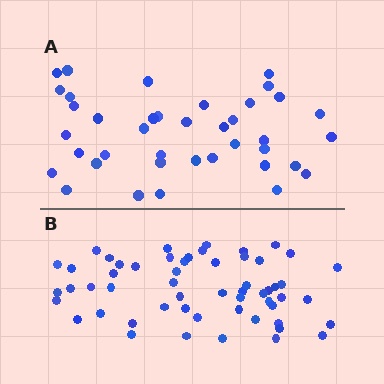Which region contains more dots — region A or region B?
Region B (the bottom region) has more dots.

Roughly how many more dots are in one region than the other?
Region B has approximately 15 more dots than region A.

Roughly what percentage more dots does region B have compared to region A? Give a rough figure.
About 45% more.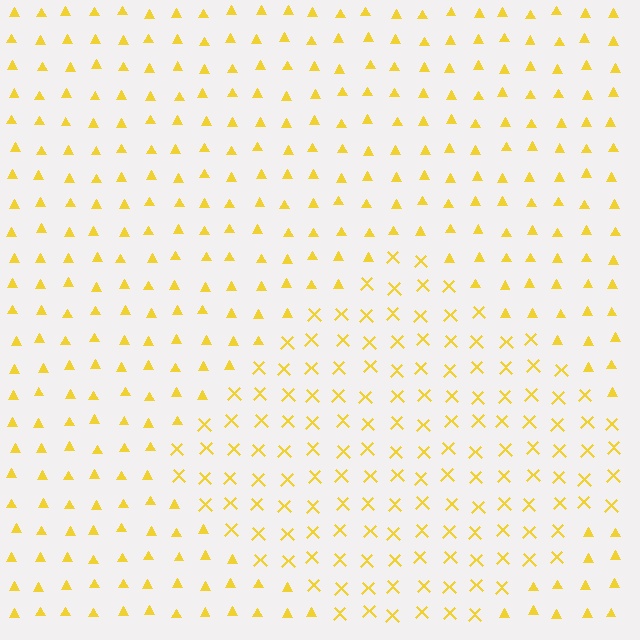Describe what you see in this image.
The image is filled with small yellow elements arranged in a uniform grid. A diamond-shaped region contains X marks, while the surrounding area contains triangles. The boundary is defined purely by the change in element shape.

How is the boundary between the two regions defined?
The boundary is defined by a change in element shape: X marks inside vs. triangles outside. All elements share the same color and spacing.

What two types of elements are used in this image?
The image uses X marks inside the diamond region and triangles outside it.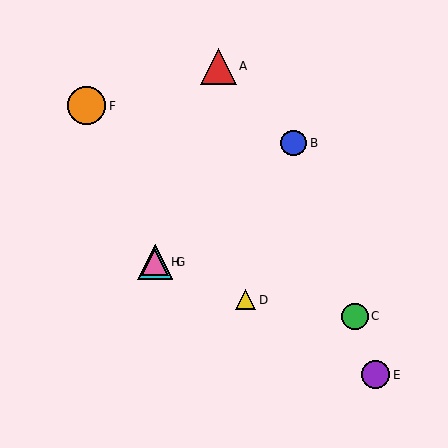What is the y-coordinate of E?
Object E is at y≈375.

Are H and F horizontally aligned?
No, H is at y≈262 and F is at y≈106.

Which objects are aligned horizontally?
Objects G, H are aligned horizontally.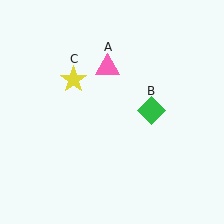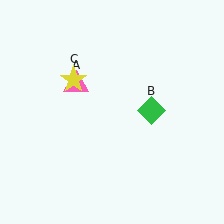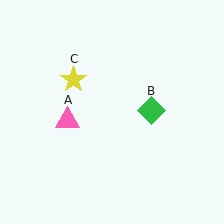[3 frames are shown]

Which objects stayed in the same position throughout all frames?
Green diamond (object B) and yellow star (object C) remained stationary.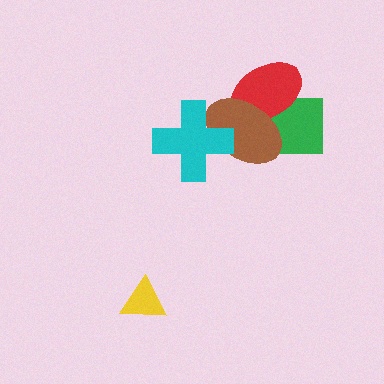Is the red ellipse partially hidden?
Yes, it is partially covered by another shape.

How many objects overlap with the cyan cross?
1 object overlaps with the cyan cross.